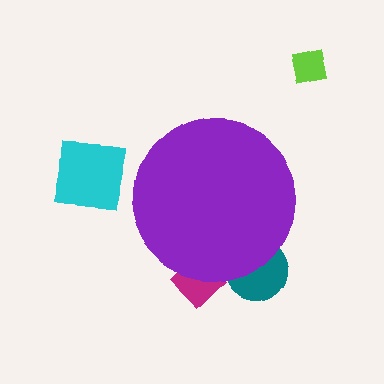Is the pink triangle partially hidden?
Yes, the pink triangle is partially hidden behind the purple circle.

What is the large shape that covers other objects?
A purple circle.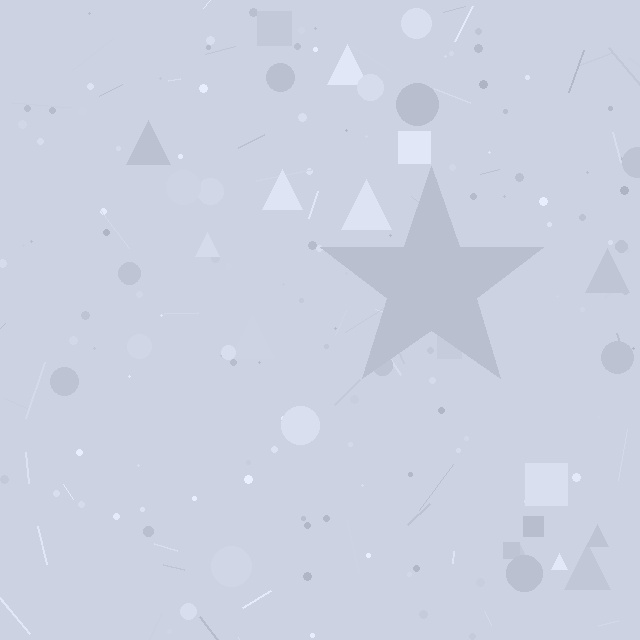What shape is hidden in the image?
A star is hidden in the image.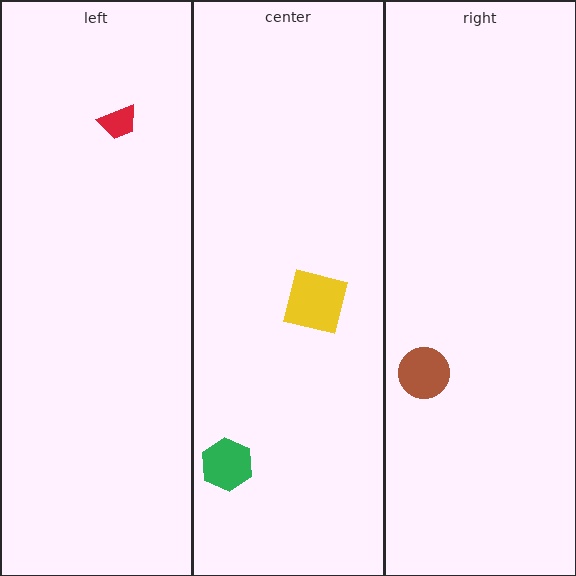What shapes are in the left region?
The red trapezoid.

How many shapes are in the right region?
1.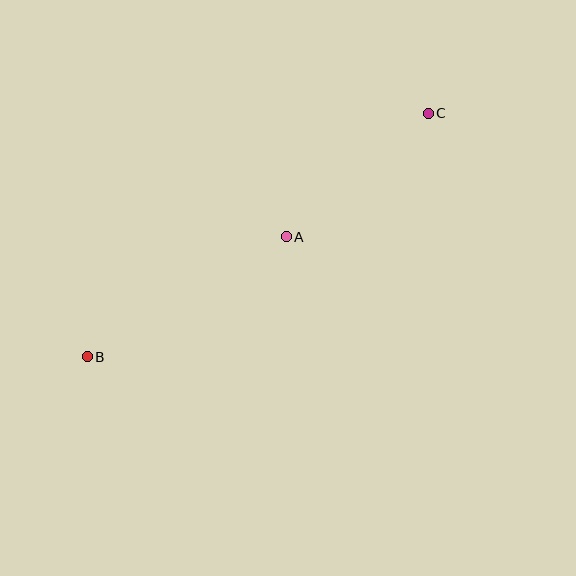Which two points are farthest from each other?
Points B and C are farthest from each other.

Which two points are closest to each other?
Points A and C are closest to each other.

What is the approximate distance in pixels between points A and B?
The distance between A and B is approximately 232 pixels.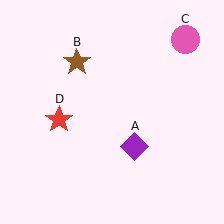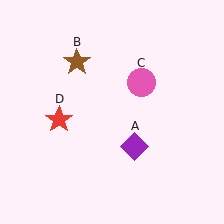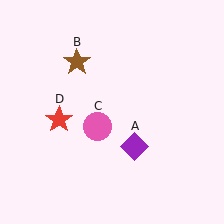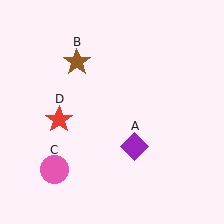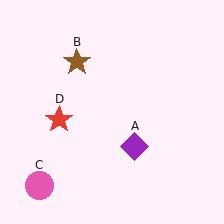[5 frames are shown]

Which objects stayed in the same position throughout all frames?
Purple diamond (object A) and brown star (object B) and red star (object D) remained stationary.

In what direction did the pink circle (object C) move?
The pink circle (object C) moved down and to the left.